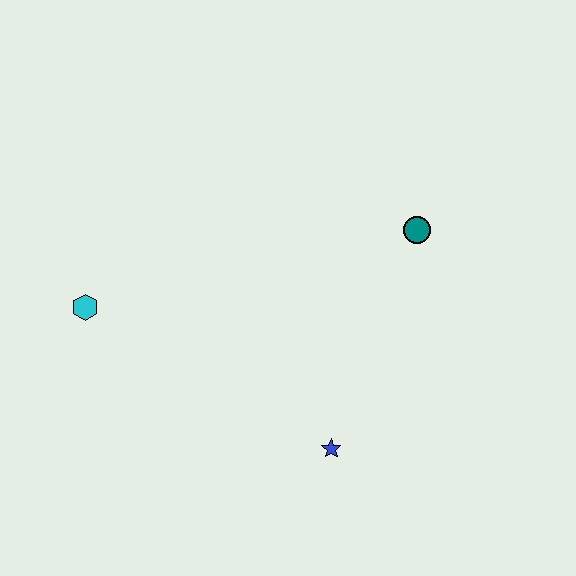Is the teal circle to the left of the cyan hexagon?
No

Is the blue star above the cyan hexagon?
No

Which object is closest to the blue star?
The teal circle is closest to the blue star.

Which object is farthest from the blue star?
The cyan hexagon is farthest from the blue star.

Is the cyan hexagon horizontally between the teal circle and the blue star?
No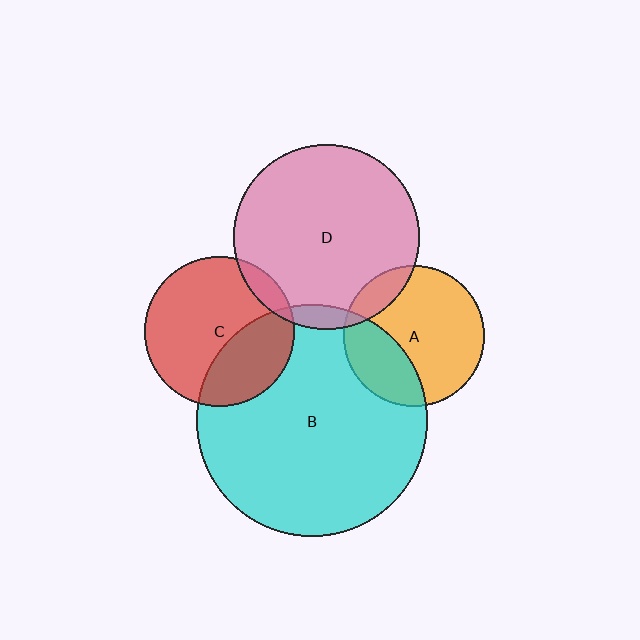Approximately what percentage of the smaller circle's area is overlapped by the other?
Approximately 10%.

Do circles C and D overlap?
Yes.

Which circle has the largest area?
Circle B (cyan).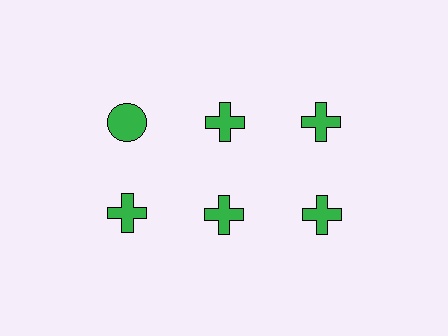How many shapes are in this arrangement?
There are 6 shapes arranged in a grid pattern.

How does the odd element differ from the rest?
It has a different shape: circle instead of cross.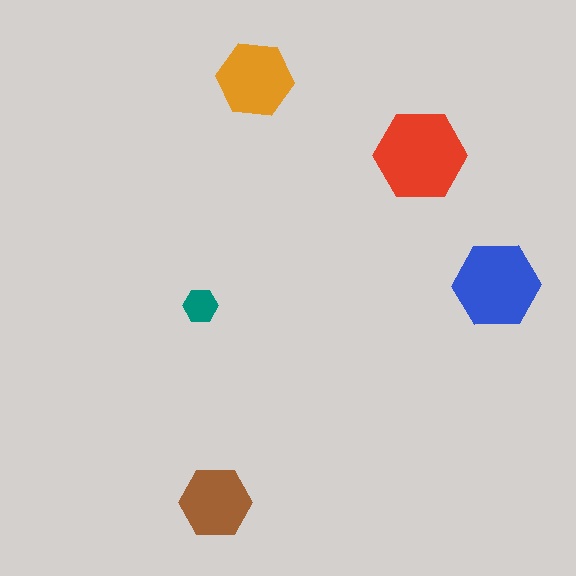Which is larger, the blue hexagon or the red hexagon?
The red one.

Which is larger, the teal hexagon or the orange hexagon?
The orange one.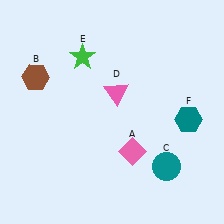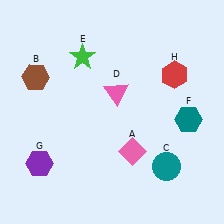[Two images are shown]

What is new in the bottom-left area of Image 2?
A purple hexagon (G) was added in the bottom-left area of Image 2.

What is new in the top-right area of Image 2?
A red hexagon (H) was added in the top-right area of Image 2.